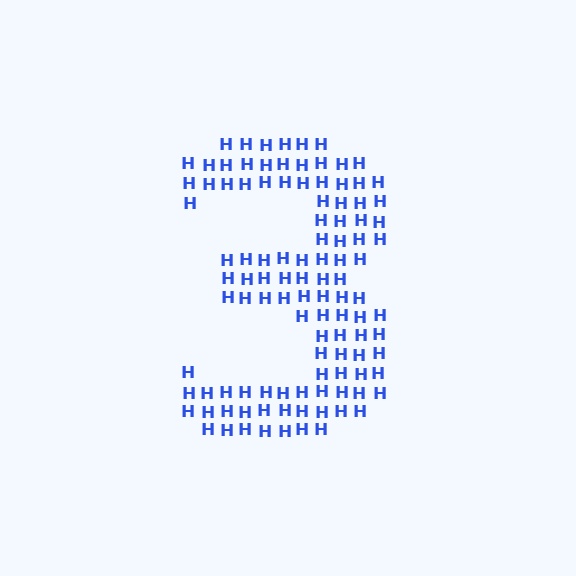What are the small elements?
The small elements are letter H's.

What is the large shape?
The large shape is the digit 3.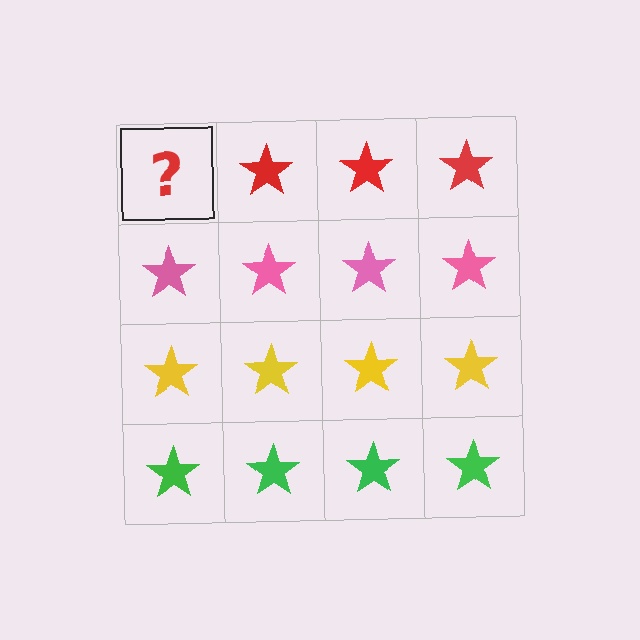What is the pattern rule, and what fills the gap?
The rule is that each row has a consistent color. The gap should be filled with a red star.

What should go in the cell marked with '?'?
The missing cell should contain a red star.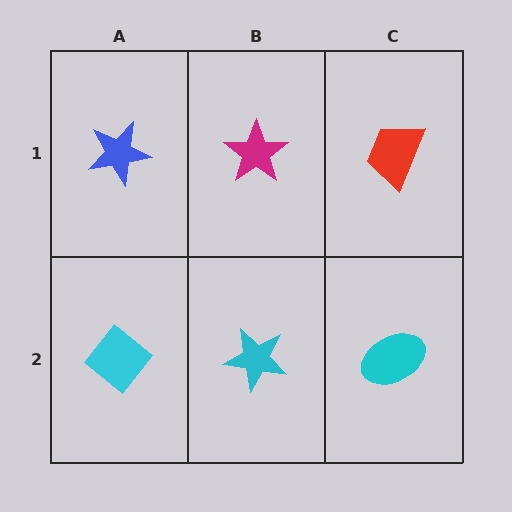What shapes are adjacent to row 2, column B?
A magenta star (row 1, column B), a cyan diamond (row 2, column A), a cyan ellipse (row 2, column C).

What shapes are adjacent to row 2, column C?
A red trapezoid (row 1, column C), a cyan star (row 2, column B).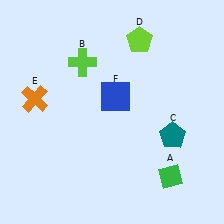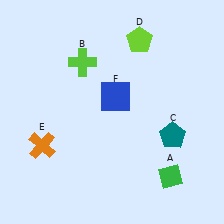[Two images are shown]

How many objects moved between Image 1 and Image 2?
1 object moved between the two images.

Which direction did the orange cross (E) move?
The orange cross (E) moved down.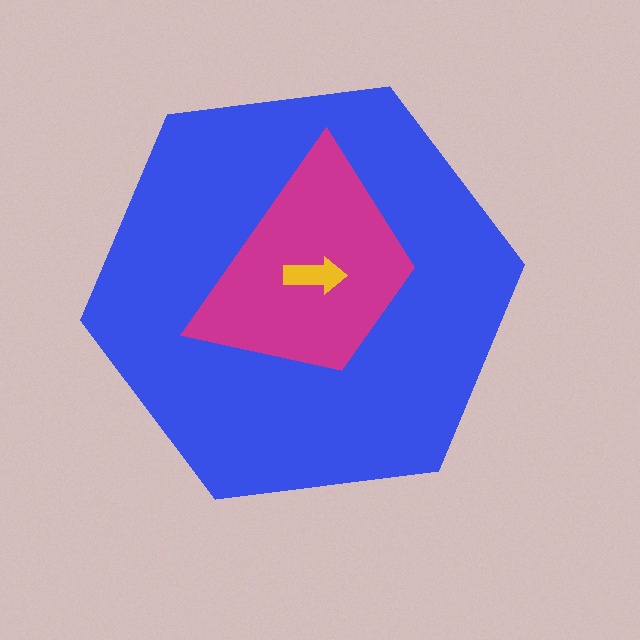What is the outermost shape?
The blue hexagon.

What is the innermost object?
The yellow arrow.